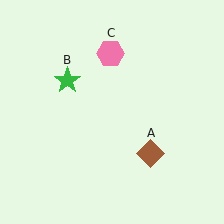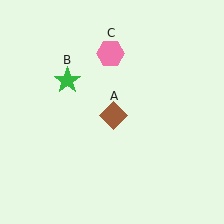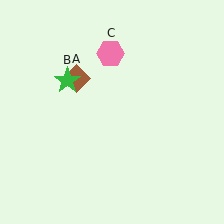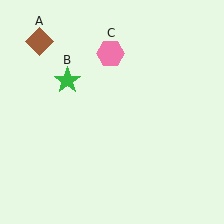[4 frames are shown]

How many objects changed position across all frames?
1 object changed position: brown diamond (object A).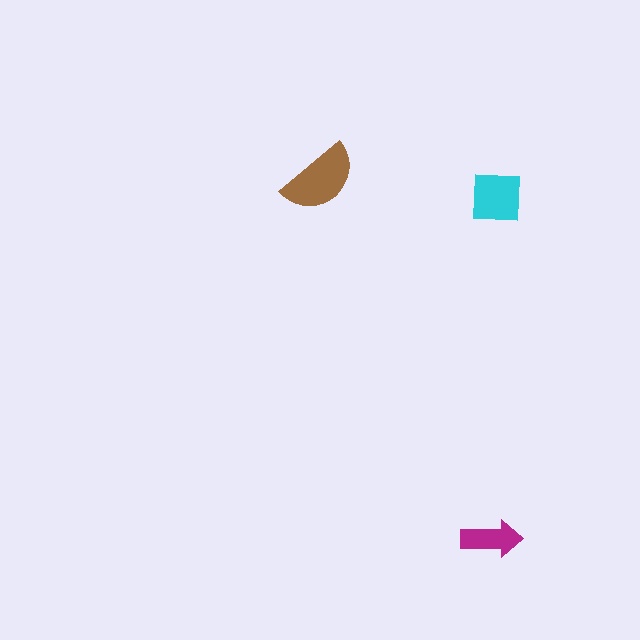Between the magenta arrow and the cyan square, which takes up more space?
The cyan square.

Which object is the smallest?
The magenta arrow.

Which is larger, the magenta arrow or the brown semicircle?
The brown semicircle.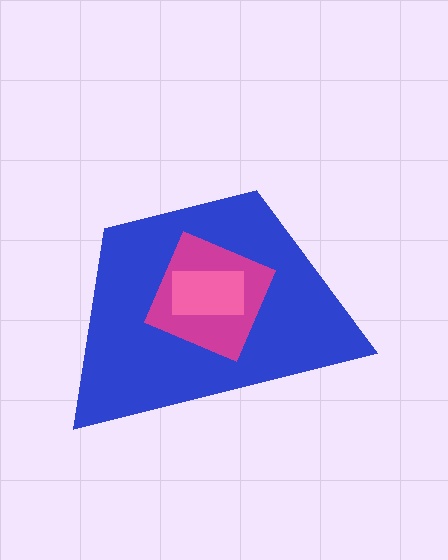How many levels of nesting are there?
3.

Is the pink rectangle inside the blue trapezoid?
Yes.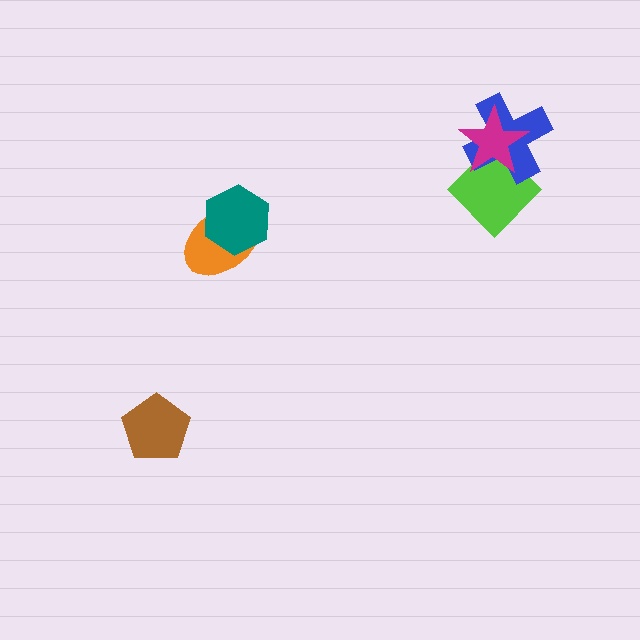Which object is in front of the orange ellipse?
The teal hexagon is in front of the orange ellipse.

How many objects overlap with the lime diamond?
2 objects overlap with the lime diamond.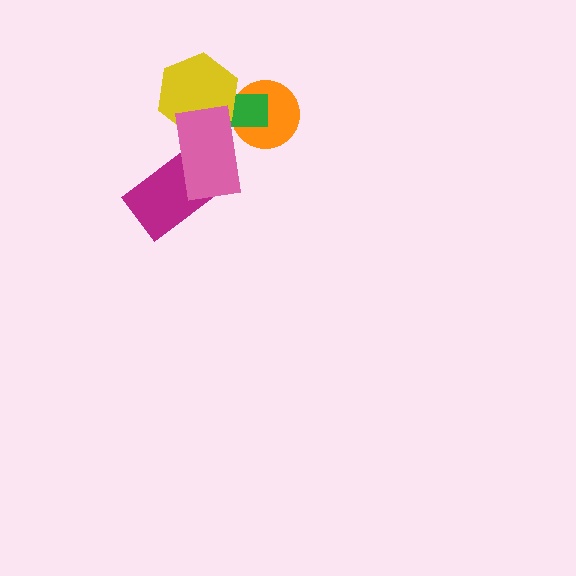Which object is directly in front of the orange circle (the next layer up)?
The green rectangle is directly in front of the orange circle.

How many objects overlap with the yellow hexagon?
2 objects overlap with the yellow hexagon.